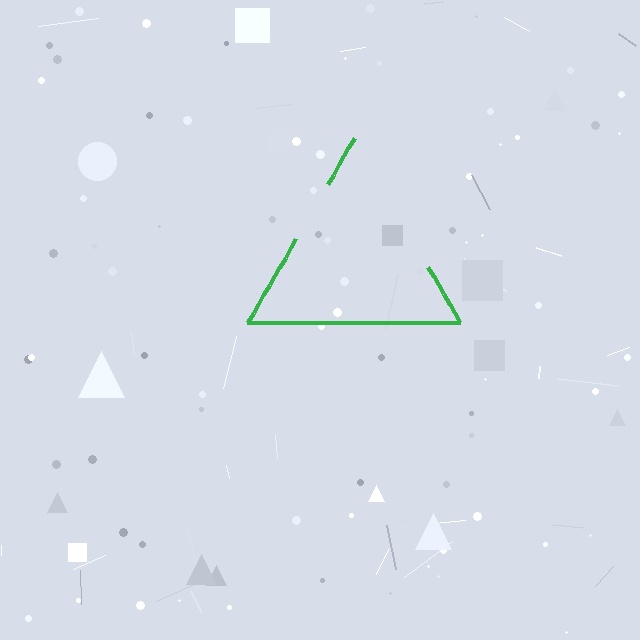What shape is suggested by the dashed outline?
The dashed outline suggests a triangle.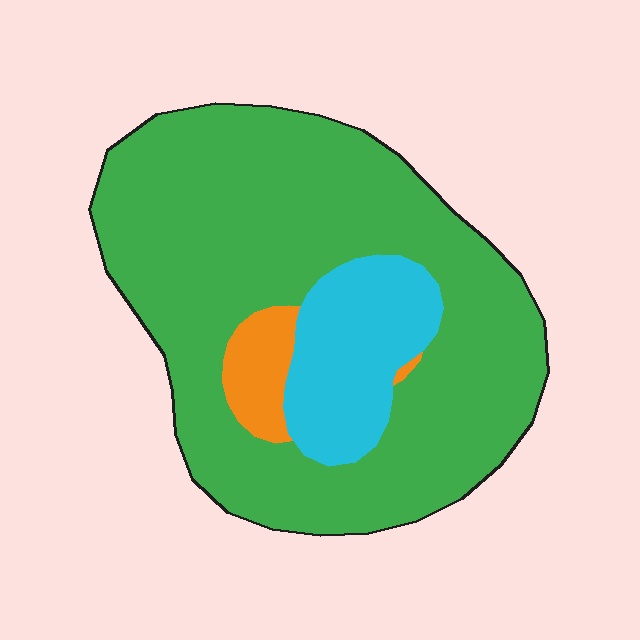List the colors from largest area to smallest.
From largest to smallest: green, cyan, orange.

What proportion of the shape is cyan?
Cyan takes up about one sixth (1/6) of the shape.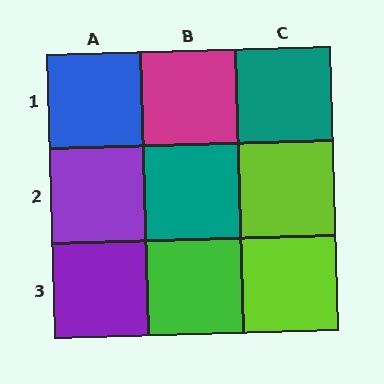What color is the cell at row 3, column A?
Purple.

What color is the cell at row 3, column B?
Green.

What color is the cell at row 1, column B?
Magenta.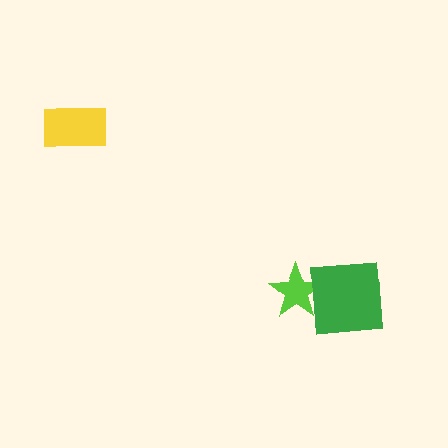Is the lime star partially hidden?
Yes, it is partially covered by another shape.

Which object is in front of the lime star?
The green square is in front of the lime star.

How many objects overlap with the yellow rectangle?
0 objects overlap with the yellow rectangle.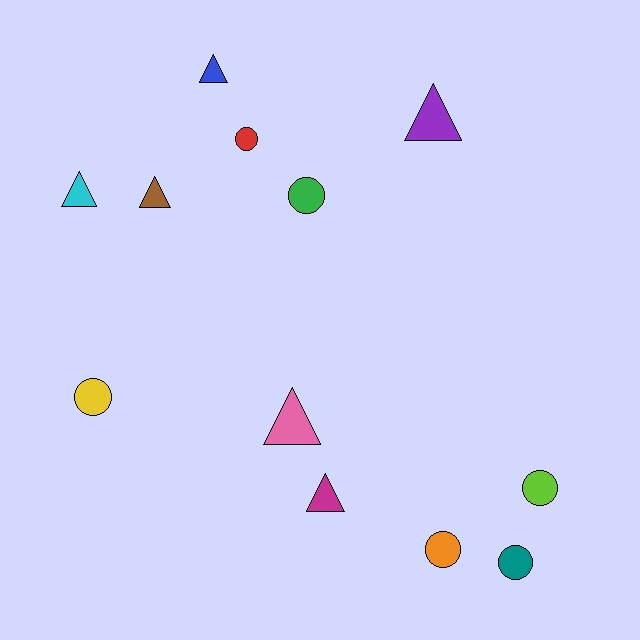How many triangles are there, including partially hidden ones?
There are 6 triangles.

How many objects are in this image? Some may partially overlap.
There are 12 objects.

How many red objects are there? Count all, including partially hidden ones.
There is 1 red object.